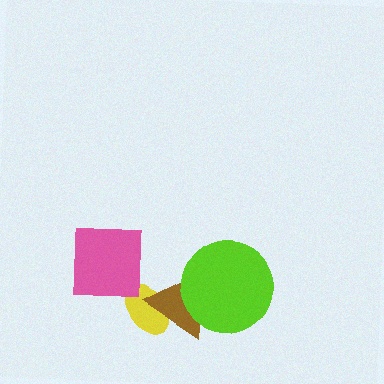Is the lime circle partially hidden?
No, no other shape covers it.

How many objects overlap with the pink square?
0 objects overlap with the pink square.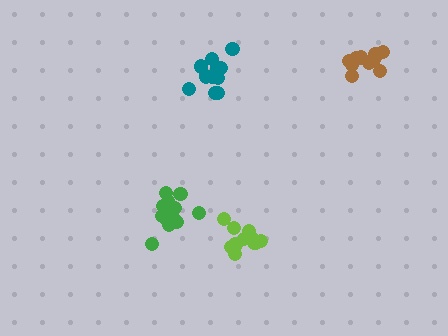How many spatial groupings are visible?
There are 4 spatial groupings.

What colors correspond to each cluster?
The clusters are colored: teal, brown, lime, green.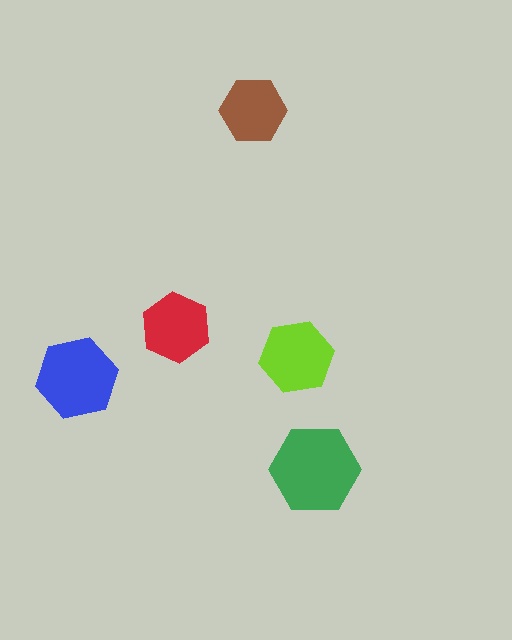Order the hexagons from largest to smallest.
the green one, the blue one, the lime one, the red one, the brown one.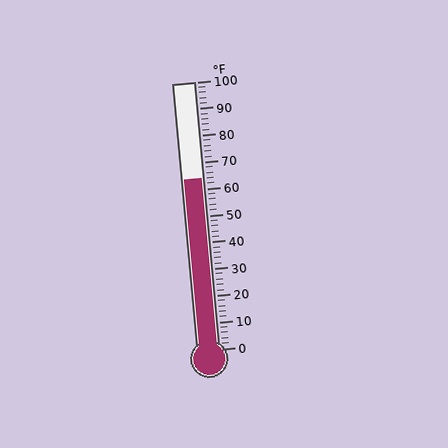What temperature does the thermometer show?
The thermometer shows approximately 64°F.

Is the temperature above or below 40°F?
The temperature is above 40°F.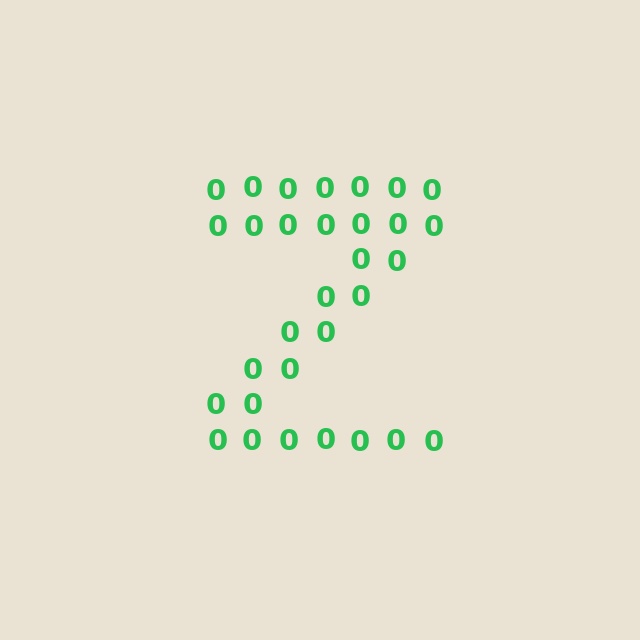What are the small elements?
The small elements are digit 0's.